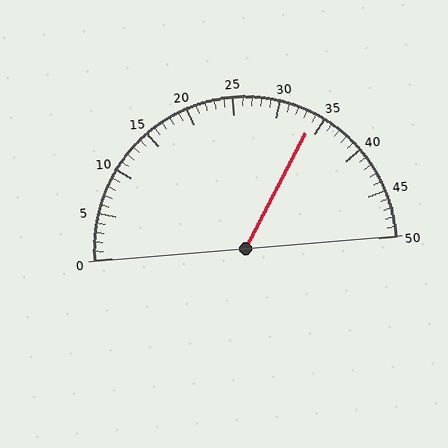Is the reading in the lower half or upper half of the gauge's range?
The reading is in the upper half of the range (0 to 50).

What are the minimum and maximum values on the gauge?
The gauge ranges from 0 to 50.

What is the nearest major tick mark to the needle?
The nearest major tick mark is 35.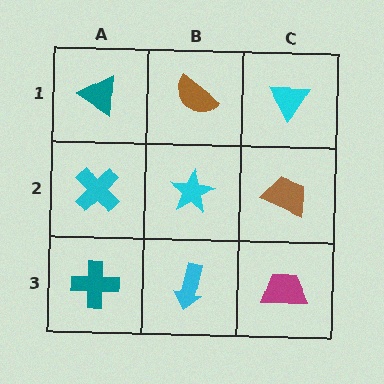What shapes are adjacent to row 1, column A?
A cyan cross (row 2, column A), a brown semicircle (row 1, column B).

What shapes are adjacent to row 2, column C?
A cyan triangle (row 1, column C), a magenta trapezoid (row 3, column C), a cyan star (row 2, column B).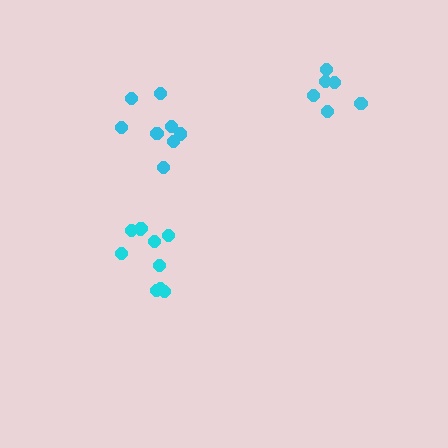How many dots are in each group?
Group 1: 6 dots, Group 2: 10 dots, Group 3: 8 dots (24 total).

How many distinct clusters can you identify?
There are 3 distinct clusters.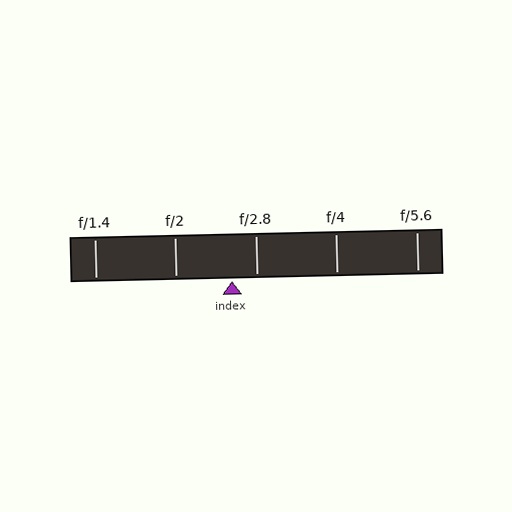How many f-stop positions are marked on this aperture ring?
There are 5 f-stop positions marked.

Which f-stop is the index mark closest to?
The index mark is closest to f/2.8.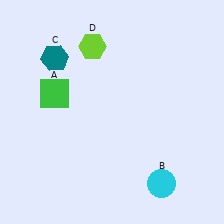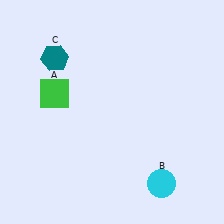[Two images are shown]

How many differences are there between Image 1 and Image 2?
There is 1 difference between the two images.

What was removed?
The lime hexagon (D) was removed in Image 2.